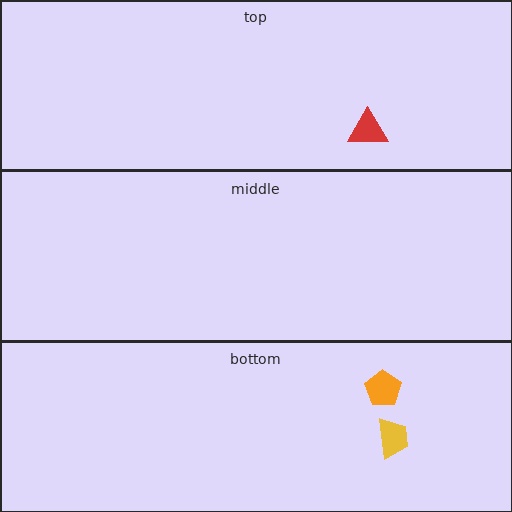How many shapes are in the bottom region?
2.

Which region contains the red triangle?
The top region.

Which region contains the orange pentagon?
The bottom region.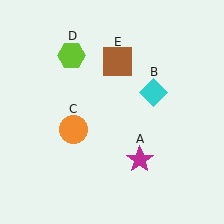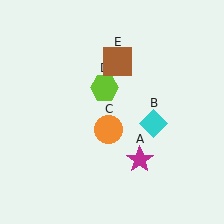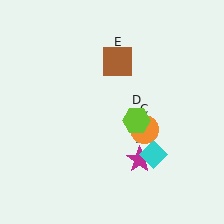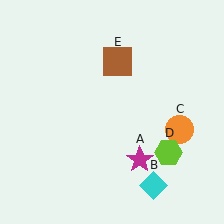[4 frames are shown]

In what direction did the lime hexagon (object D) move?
The lime hexagon (object D) moved down and to the right.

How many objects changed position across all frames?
3 objects changed position: cyan diamond (object B), orange circle (object C), lime hexagon (object D).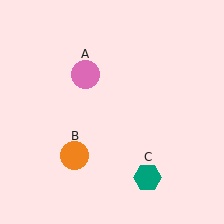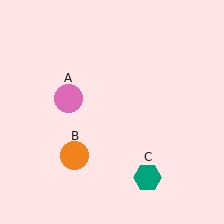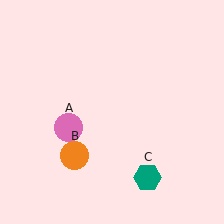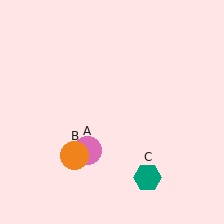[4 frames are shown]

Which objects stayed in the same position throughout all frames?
Orange circle (object B) and teal hexagon (object C) remained stationary.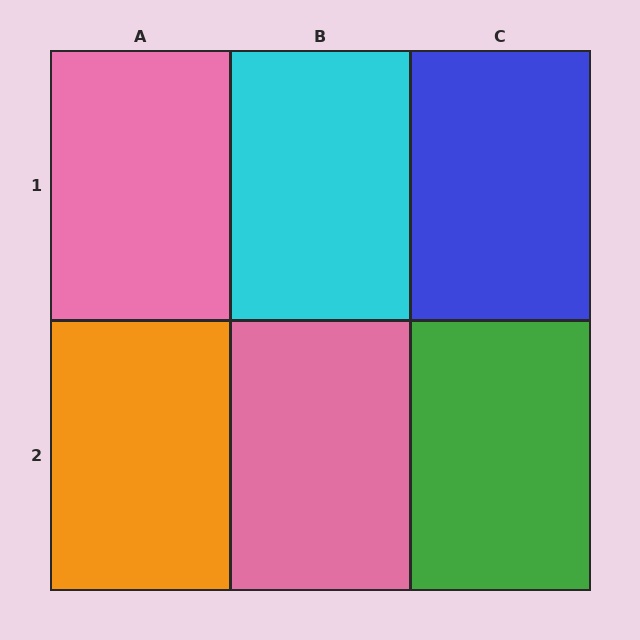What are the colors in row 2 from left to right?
Orange, pink, green.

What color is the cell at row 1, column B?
Cyan.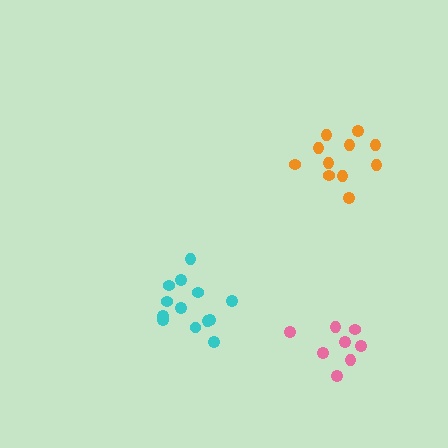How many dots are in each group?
Group 1: 13 dots, Group 2: 11 dots, Group 3: 8 dots (32 total).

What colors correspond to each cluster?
The clusters are colored: cyan, orange, pink.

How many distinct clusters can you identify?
There are 3 distinct clusters.